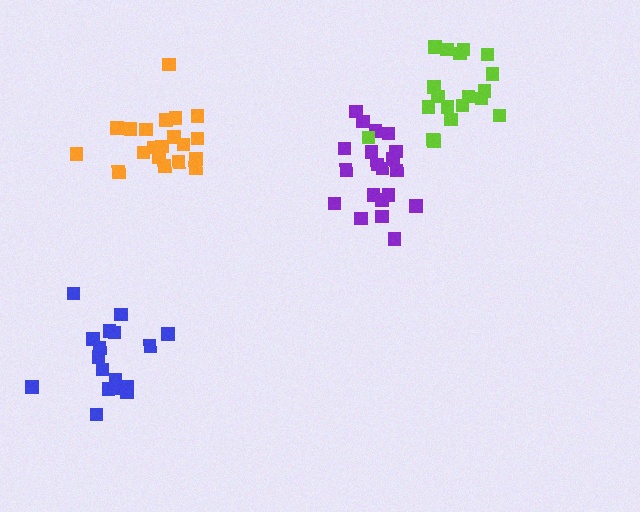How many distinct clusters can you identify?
There are 4 distinct clusters.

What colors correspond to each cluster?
The clusters are colored: purple, orange, blue, lime.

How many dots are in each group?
Group 1: 20 dots, Group 2: 20 dots, Group 3: 17 dots, Group 4: 20 dots (77 total).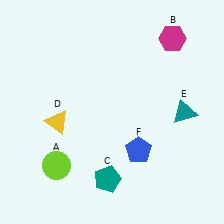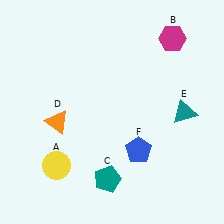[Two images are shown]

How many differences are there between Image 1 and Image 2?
There are 2 differences between the two images.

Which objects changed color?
A changed from lime to yellow. D changed from yellow to orange.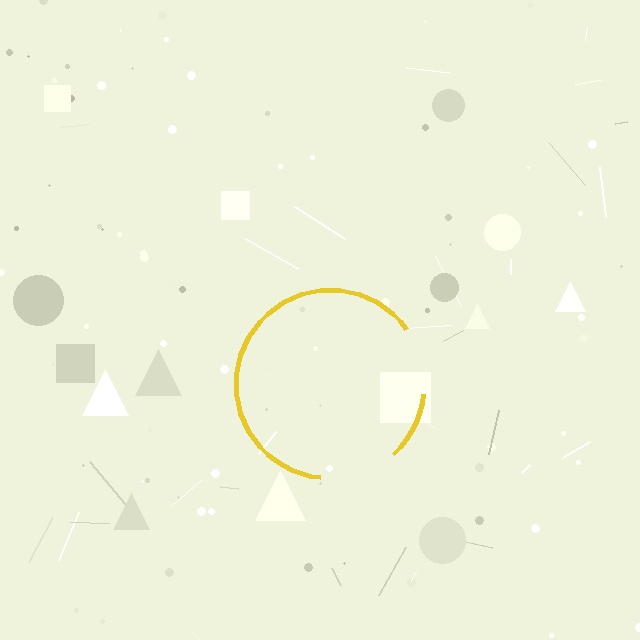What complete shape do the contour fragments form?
The contour fragments form a circle.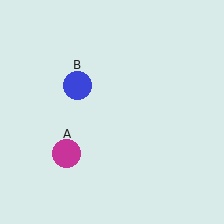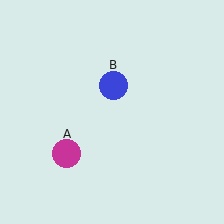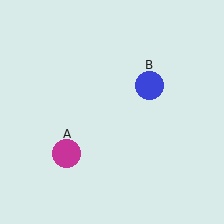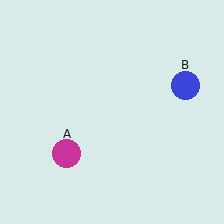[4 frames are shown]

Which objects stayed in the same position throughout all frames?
Magenta circle (object A) remained stationary.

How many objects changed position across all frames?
1 object changed position: blue circle (object B).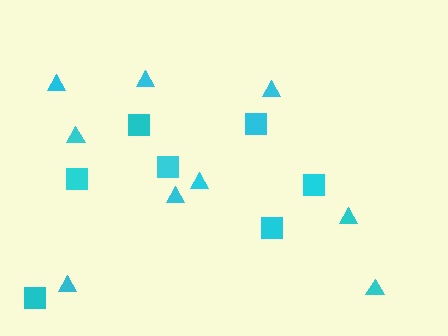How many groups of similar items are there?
There are 2 groups: one group of squares (7) and one group of triangles (9).